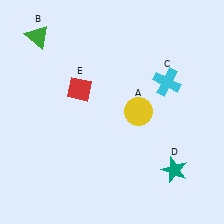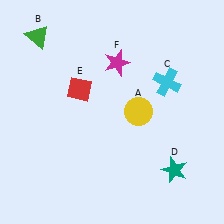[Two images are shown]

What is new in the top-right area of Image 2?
A magenta star (F) was added in the top-right area of Image 2.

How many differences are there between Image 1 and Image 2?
There is 1 difference between the two images.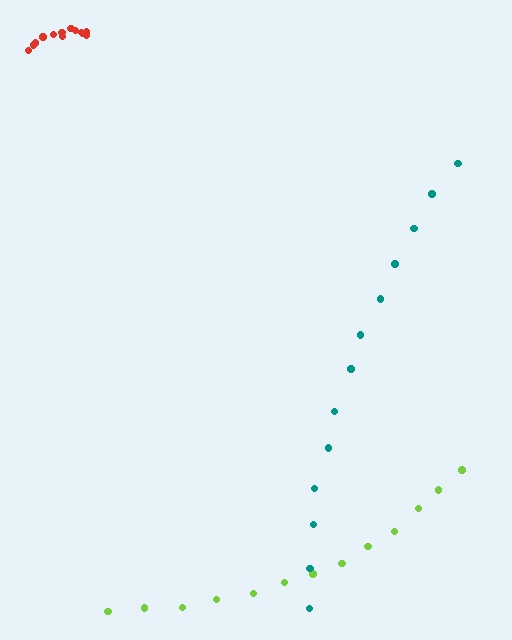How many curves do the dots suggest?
There are 3 distinct paths.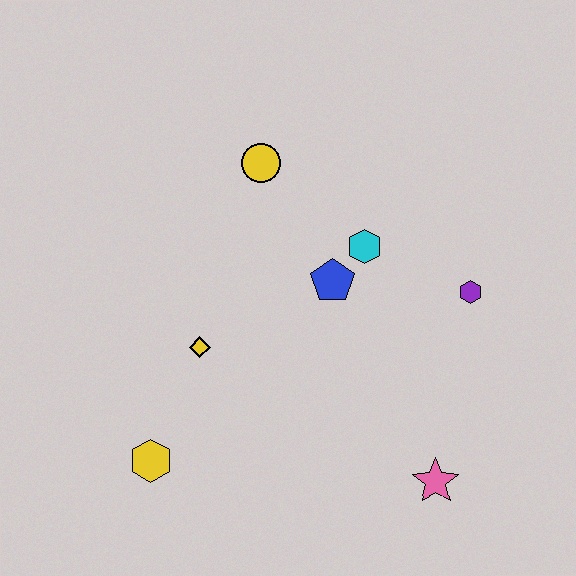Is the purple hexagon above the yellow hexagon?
Yes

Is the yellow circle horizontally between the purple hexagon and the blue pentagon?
No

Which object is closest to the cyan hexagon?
The blue pentagon is closest to the cyan hexagon.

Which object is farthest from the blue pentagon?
The yellow hexagon is farthest from the blue pentagon.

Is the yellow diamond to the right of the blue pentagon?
No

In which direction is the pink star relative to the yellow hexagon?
The pink star is to the right of the yellow hexagon.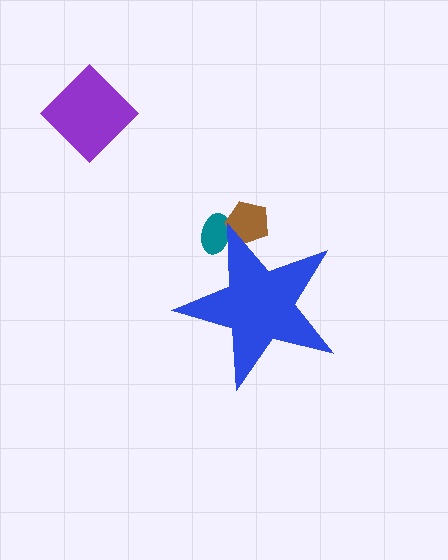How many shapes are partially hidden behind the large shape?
2 shapes are partially hidden.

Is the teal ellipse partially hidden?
Yes, the teal ellipse is partially hidden behind the blue star.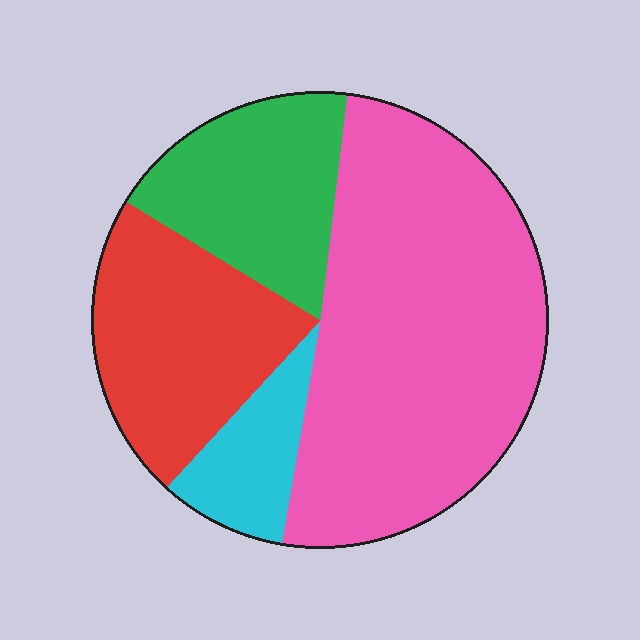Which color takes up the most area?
Pink, at roughly 50%.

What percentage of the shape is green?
Green takes up between a sixth and a third of the shape.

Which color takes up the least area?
Cyan, at roughly 10%.